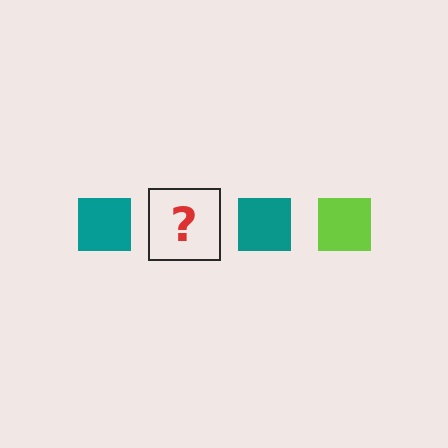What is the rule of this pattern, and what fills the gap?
The rule is that the pattern cycles through teal, lime squares. The gap should be filled with a lime square.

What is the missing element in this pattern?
The missing element is a lime square.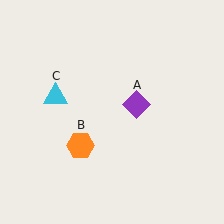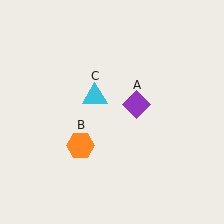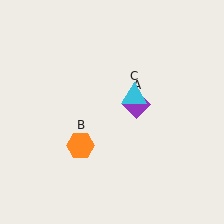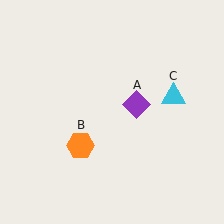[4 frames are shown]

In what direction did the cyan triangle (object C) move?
The cyan triangle (object C) moved right.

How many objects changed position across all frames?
1 object changed position: cyan triangle (object C).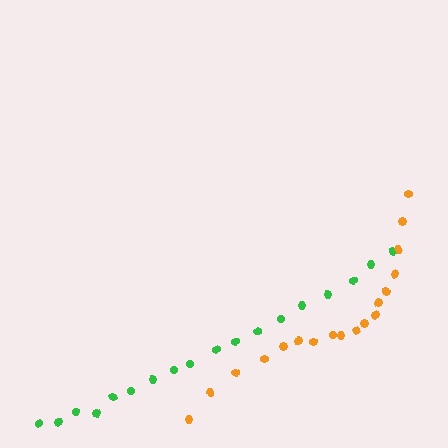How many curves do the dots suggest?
There are 2 distinct paths.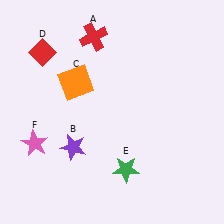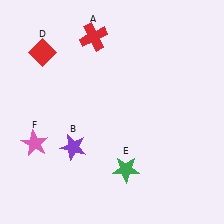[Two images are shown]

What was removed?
The orange square (C) was removed in Image 2.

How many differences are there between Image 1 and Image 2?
There is 1 difference between the two images.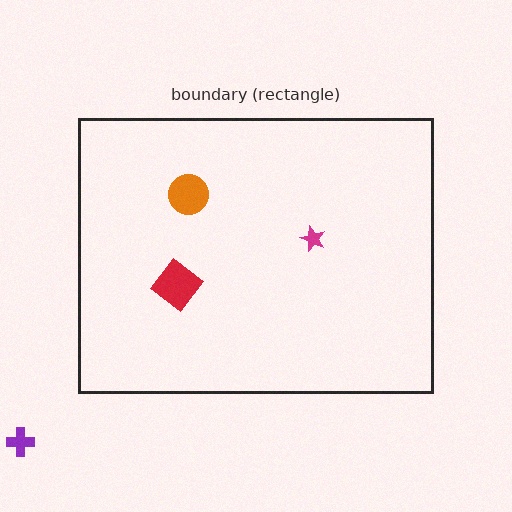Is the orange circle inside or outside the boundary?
Inside.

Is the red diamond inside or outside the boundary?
Inside.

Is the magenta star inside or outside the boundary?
Inside.